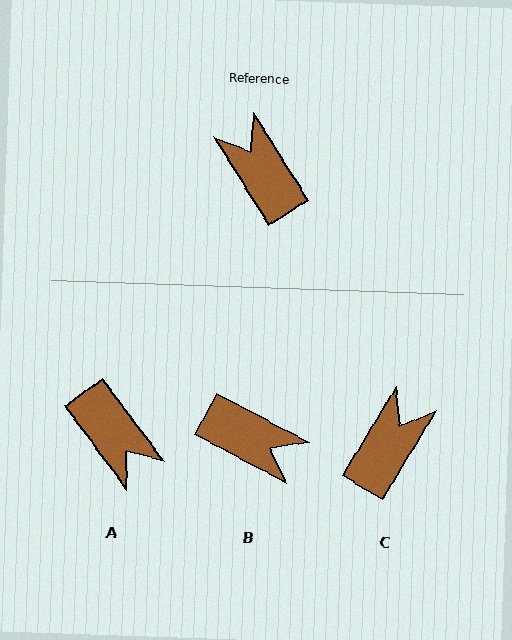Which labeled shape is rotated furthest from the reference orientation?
A, about 175 degrees away.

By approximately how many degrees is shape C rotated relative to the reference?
Approximately 63 degrees clockwise.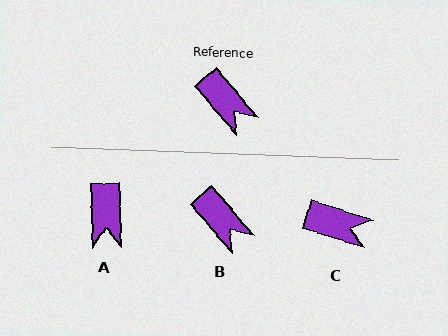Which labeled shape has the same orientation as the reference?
B.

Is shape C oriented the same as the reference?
No, it is off by about 32 degrees.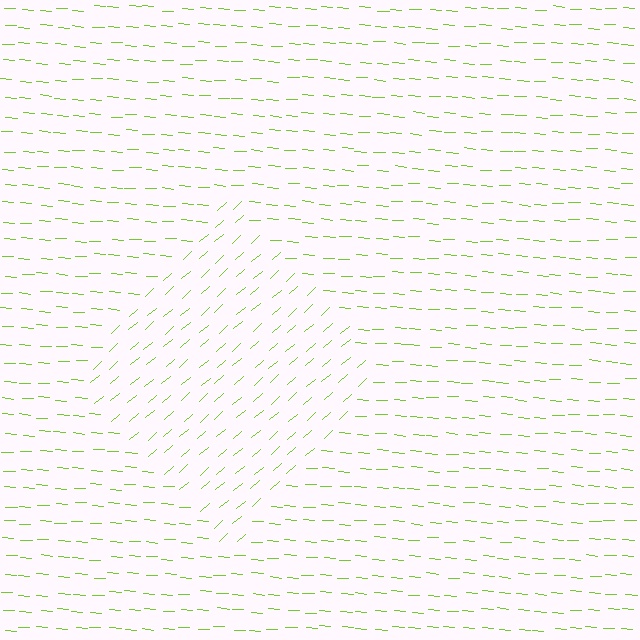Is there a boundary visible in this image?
Yes, there is a texture boundary formed by a change in line orientation.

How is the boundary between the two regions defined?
The boundary is defined purely by a change in line orientation (approximately 45 degrees difference). All lines are the same color and thickness.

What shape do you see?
I see a diamond.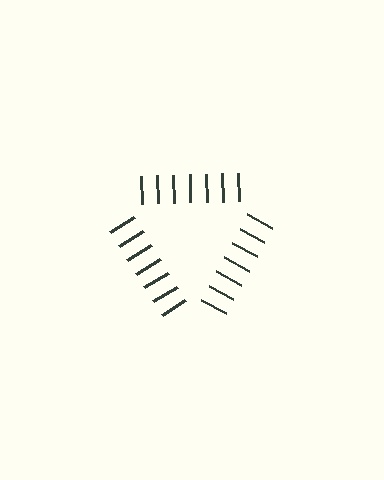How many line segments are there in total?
21 — 7 along each of the 3 edges.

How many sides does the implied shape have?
3 sides — the line-ends trace a triangle.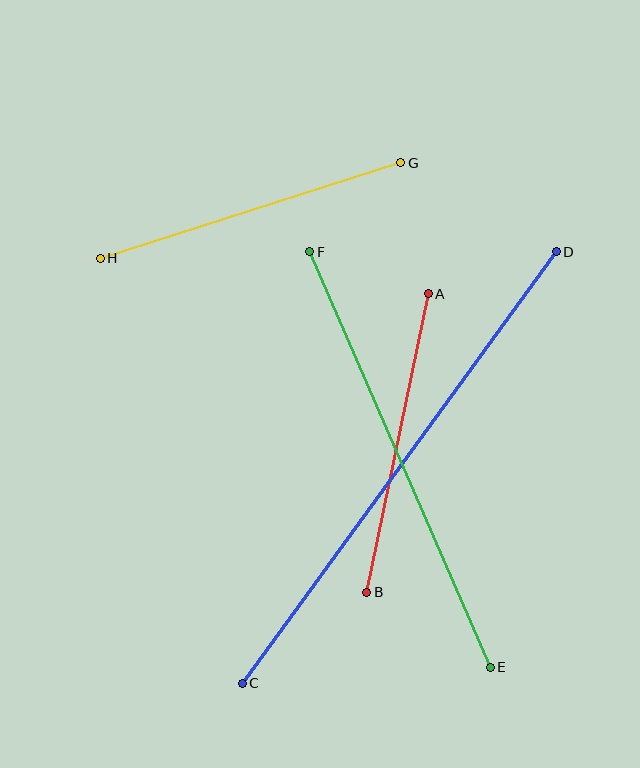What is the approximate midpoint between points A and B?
The midpoint is at approximately (397, 443) pixels.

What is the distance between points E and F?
The distance is approximately 453 pixels.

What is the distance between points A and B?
The distance is approximately 305 pixels.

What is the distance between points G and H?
The distance is approximately 315 pixels.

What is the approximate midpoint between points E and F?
The midpoint is at approximately (400, 460) pixels.